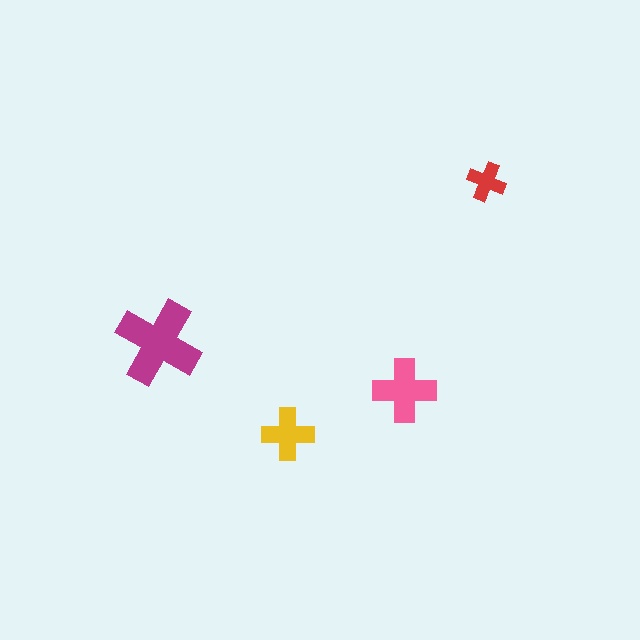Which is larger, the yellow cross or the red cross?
The yellow one.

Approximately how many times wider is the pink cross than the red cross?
About 1.5 times wider.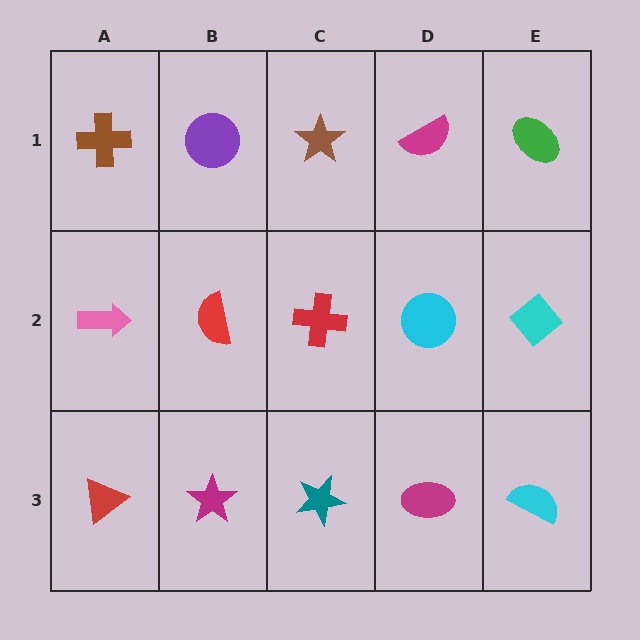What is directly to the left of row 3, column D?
A teal star.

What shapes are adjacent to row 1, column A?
A pink arrow (row 2, column A), a purple circle (row 1, column B).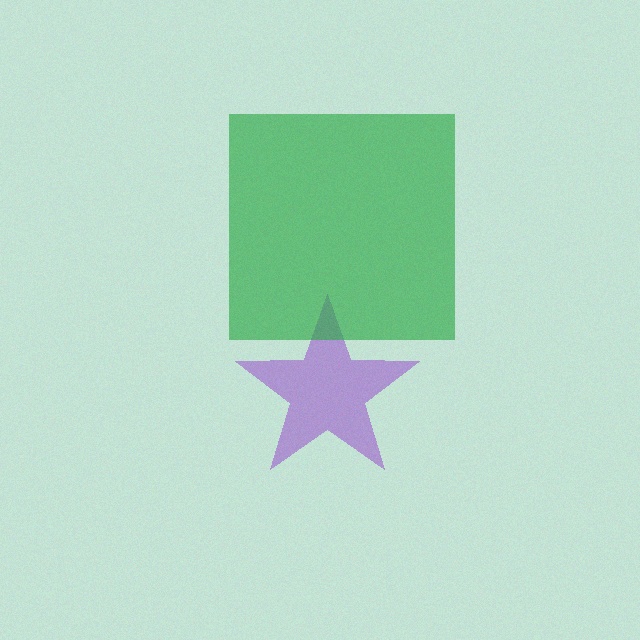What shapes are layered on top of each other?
The layered shapes are: a purple star, a green square.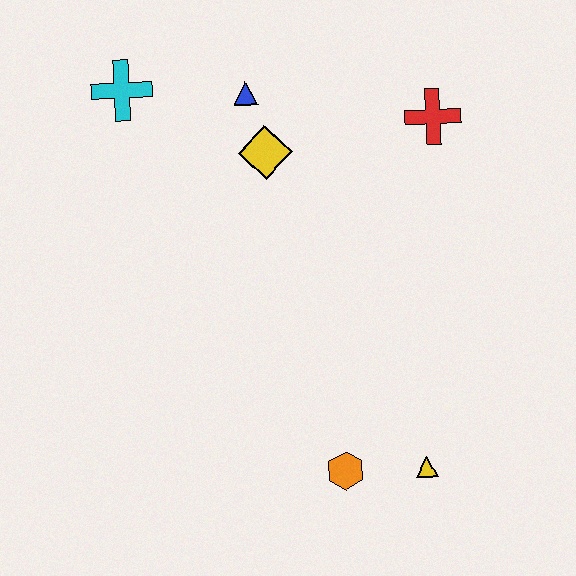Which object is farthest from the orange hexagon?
The cyan cross is farthest from the orange hexagon.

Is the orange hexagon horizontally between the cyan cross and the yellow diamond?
No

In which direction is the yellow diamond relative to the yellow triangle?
The yellow diamond is above the yellow triangle.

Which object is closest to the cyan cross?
The blue triangle is closest to the cyan cross.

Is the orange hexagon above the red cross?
No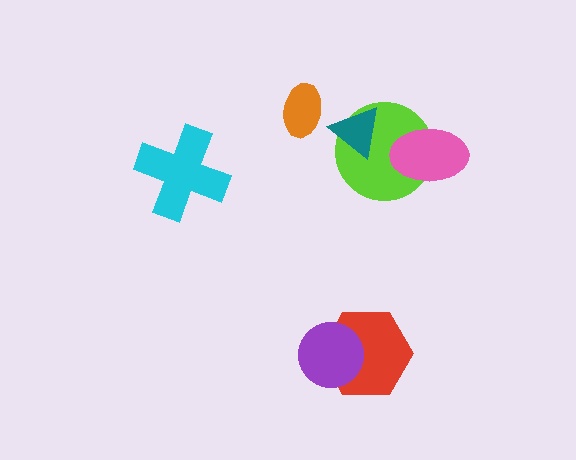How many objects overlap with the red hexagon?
1 object overlaps with the red hexagon.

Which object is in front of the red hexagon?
The purple circle is in front of the red hexagon.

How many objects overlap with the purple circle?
1 object overlaps with the purple circle.